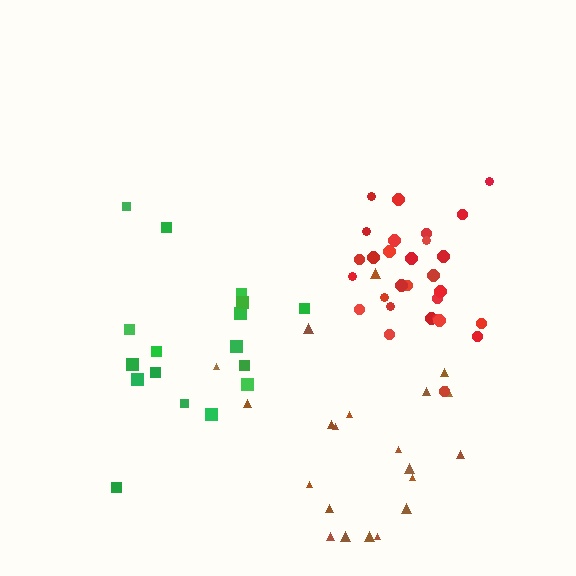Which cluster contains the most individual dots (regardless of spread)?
Red (29).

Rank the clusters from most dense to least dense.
red, green, brown.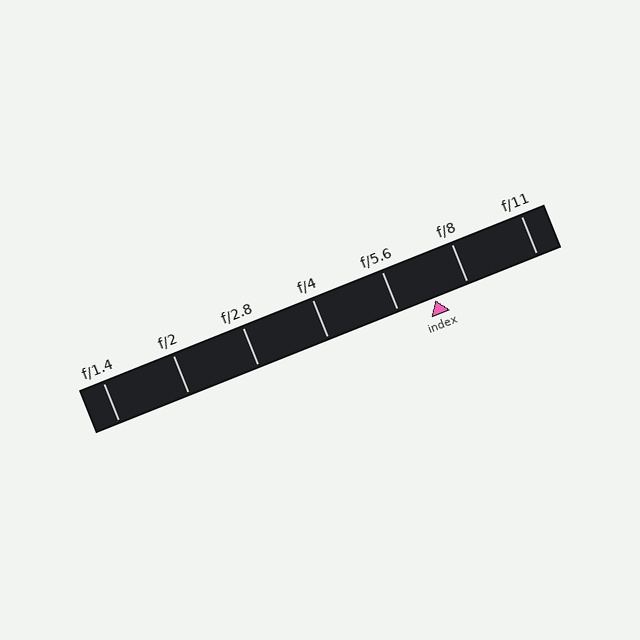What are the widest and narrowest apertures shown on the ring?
The widest aperture shown is f/1.4 and the narrowest is f/11.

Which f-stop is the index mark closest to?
The index mark is closest to f/8.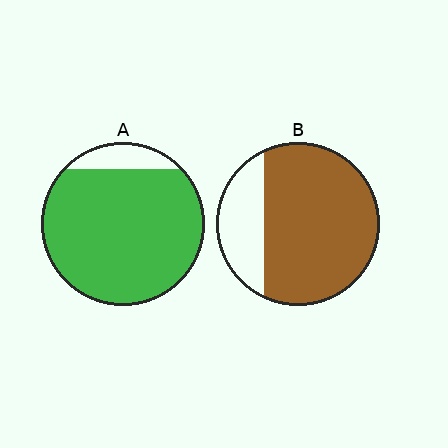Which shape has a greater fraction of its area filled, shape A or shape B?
Shape A.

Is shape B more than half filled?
Yes.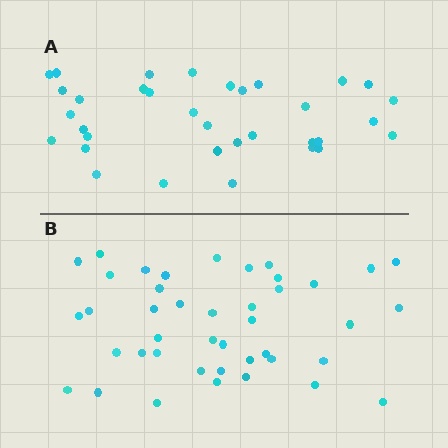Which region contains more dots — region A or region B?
Region B (the bottom region) has more dots.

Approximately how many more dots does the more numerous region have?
Region B has roughly 8 or so more dots than region A.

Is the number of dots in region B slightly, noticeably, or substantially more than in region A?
Region B has only slightly more — the two regions are fairly close. The ratio is roughly 1.2 to 1.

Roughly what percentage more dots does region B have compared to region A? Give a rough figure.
About 25% more.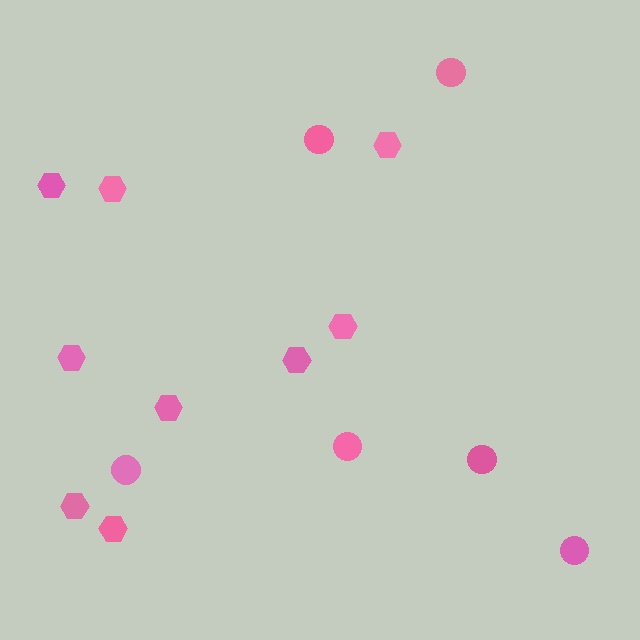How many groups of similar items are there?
There are 2 groups: one group of circles (6) and one group of hexagons (9).